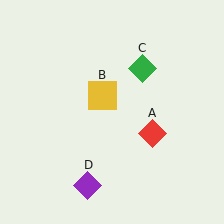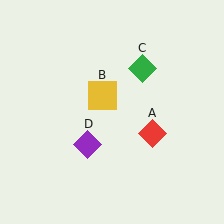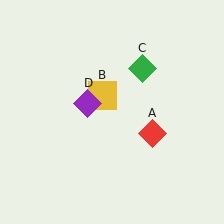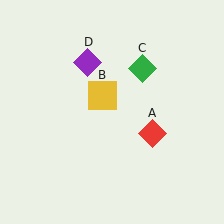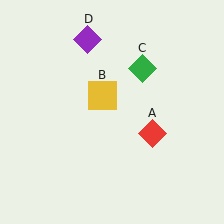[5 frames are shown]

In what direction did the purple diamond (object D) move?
The purple diamond (object D) moved up.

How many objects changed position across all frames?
1 object changed position: purple diamond (object D).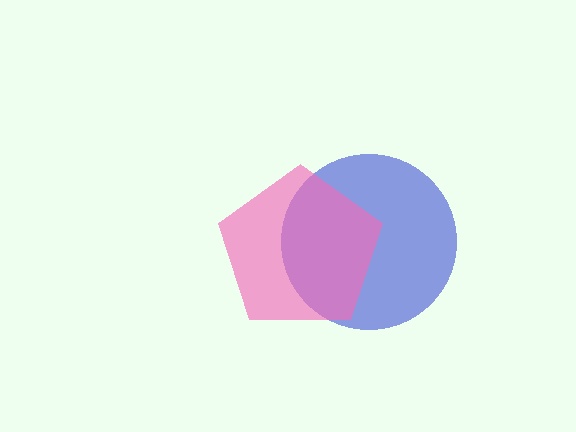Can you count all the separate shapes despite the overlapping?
Yes, there are 2 separate shapes.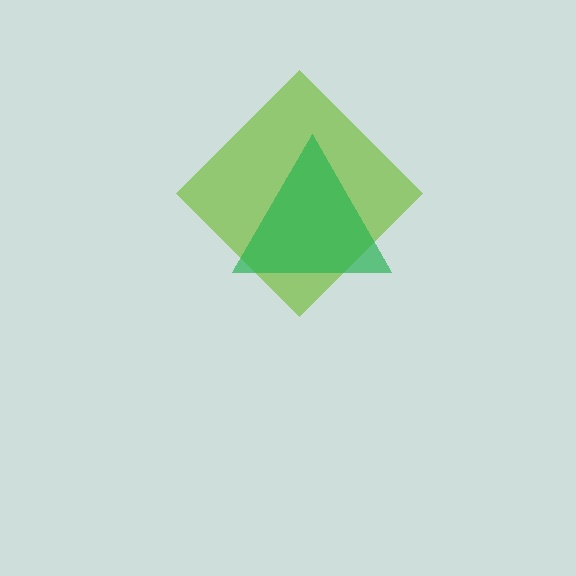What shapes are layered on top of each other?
The layered shapes are: a lime diamond, a green triangle.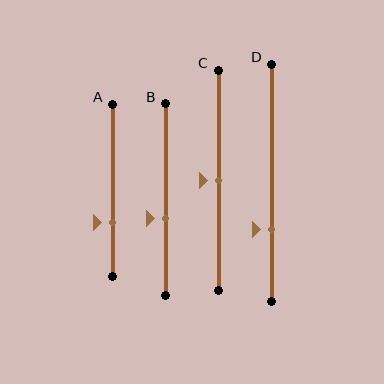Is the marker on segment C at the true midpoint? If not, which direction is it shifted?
Yes, the marker on segment C is at the true midpoint.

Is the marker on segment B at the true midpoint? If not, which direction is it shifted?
No, the marker on segment B is shifted downward by about 10% of the segment length.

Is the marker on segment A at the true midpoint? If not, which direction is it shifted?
No, the marker on segment A is shifted downward by about 19% of the segment length.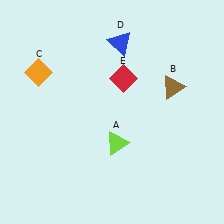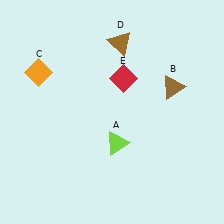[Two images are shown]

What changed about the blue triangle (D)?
In Image 1, D is blue. In Image 2, it changed to brown.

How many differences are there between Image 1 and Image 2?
There is 1 difference between the two images.